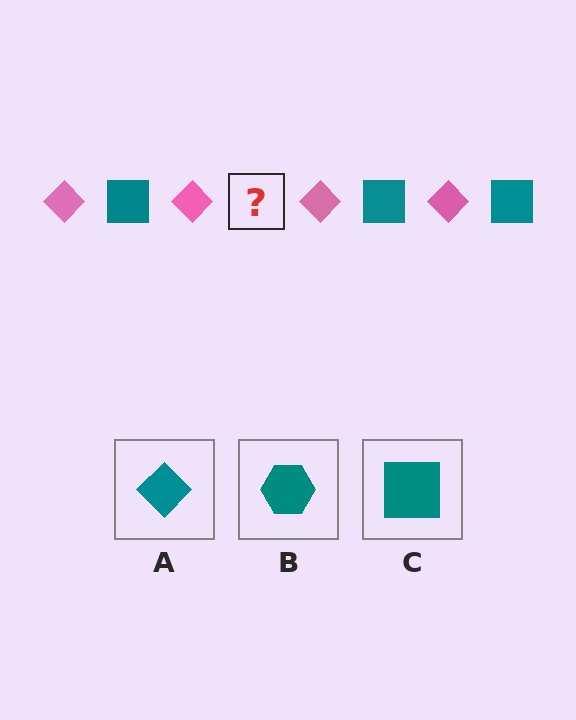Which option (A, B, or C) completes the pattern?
C.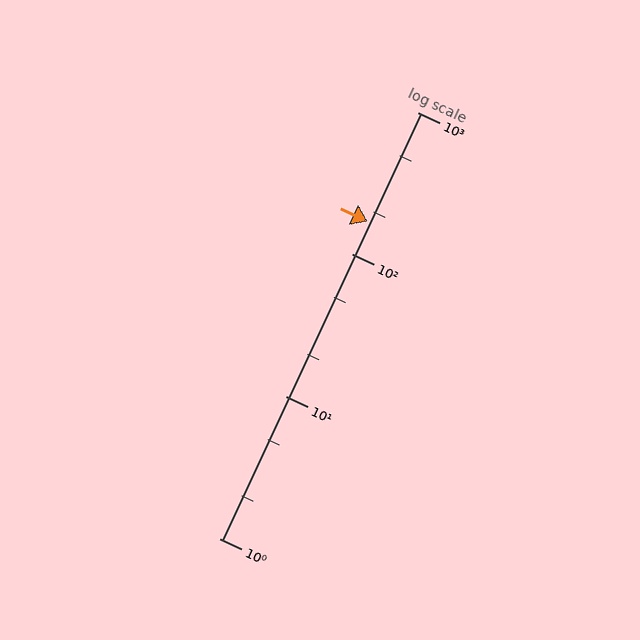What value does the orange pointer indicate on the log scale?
The pointer indicates approximately 170.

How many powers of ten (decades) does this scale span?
The scale spans 3 decades, from 1 to 1000.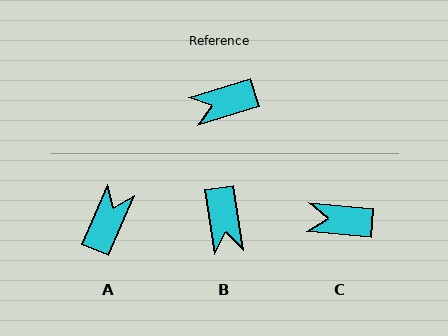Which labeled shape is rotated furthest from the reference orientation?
A, about 131 degrees away.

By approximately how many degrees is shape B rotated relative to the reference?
Approximately 81 degrees counter-clockwise.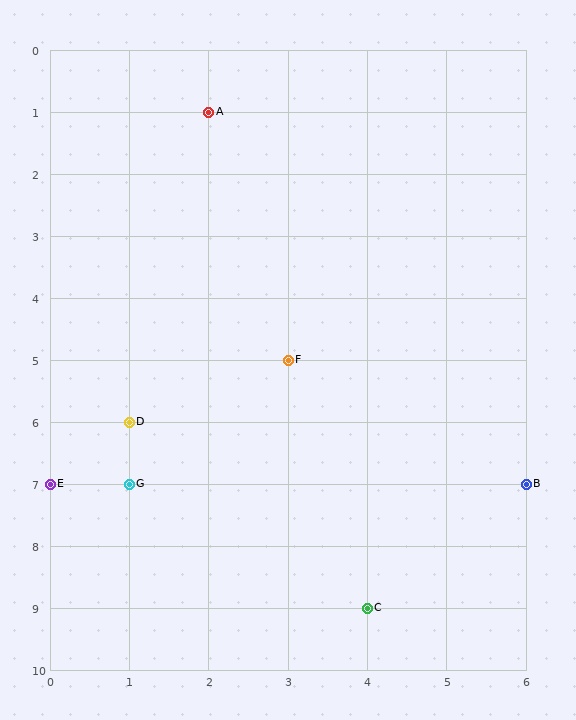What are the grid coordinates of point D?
Point D is at grid coordinates (1, 6).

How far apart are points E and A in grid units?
Points E and A are 2 columns and 6 rows apart (about 6.3 grid units diagonally).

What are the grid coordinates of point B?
Point B is at grid coordinates (6, 7).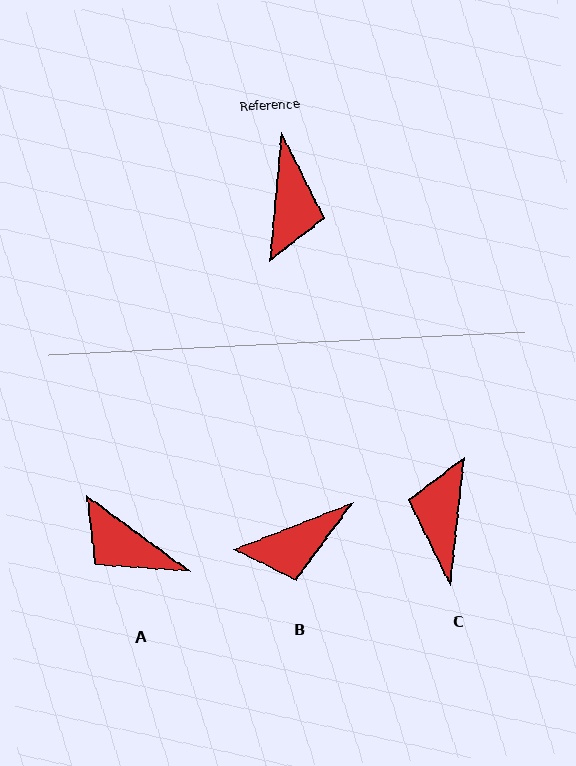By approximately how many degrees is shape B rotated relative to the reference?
Approximately 63 degrees clockwise.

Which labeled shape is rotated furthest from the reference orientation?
C, about 180 degrees away.